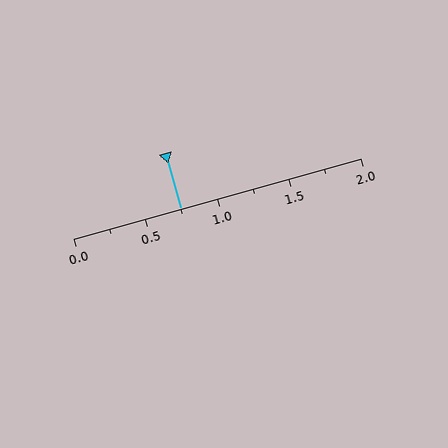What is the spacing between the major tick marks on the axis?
The major ticks are spaced 0.5 apart.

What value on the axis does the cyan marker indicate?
The marker indicates approximately 0.75.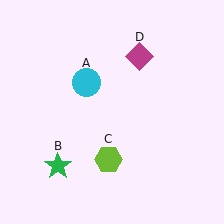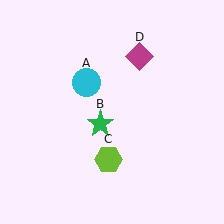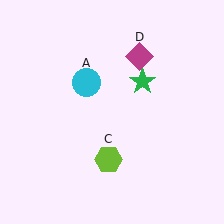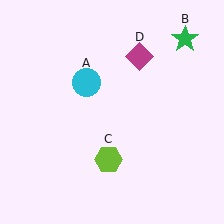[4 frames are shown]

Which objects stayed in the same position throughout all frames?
Cyan circle (object A) and lime hexagon (object C) and magenta diamond (object D) remained stationary.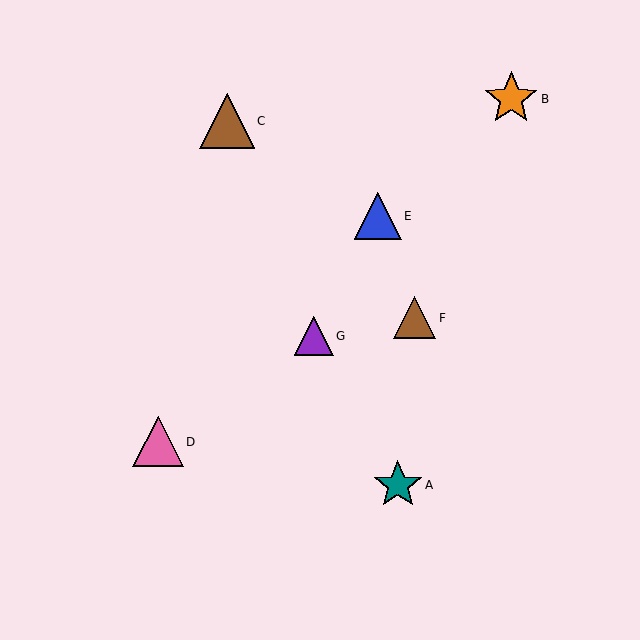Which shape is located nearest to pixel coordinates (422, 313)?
The brown triangle (labeled F) at (414, 318) is nearest to that location.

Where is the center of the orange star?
The center of the orange star is at (511, 99).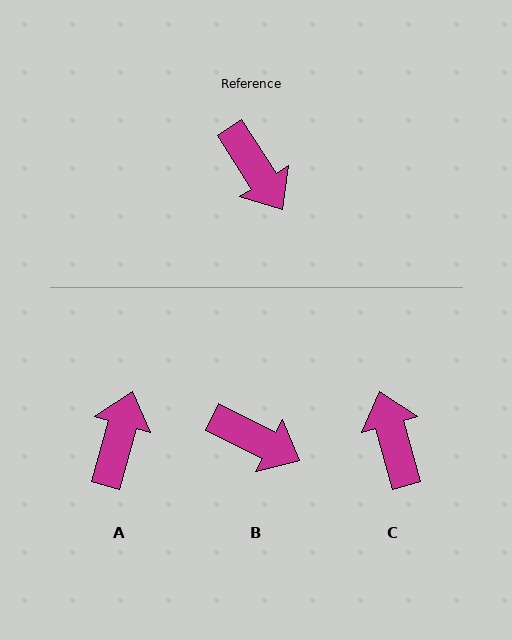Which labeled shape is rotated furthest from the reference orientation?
C, about 163 degrees away.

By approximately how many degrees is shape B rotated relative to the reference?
Approximately 30 degrees counter-clockwise.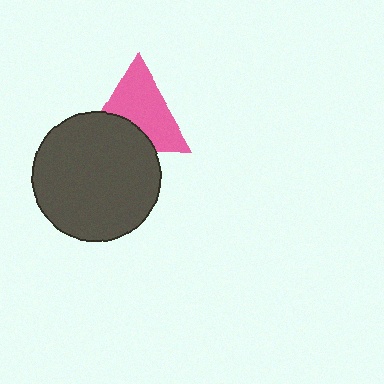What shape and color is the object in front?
The object in front is a dark gray circle.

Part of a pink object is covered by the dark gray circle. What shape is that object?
It is a triangle.